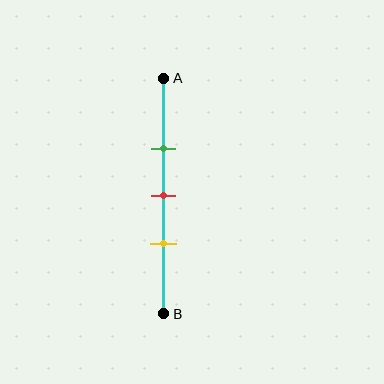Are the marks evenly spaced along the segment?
Yes, the marks are approximately evenly spaced.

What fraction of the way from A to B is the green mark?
The green mark is approximately 30% (0.3) of the way from A to B.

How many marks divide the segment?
There are 3 marks dividing the segment.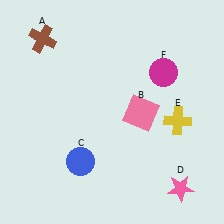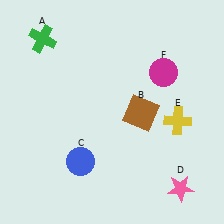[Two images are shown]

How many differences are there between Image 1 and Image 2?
There are 2 differences between the two images.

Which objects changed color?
A changed from brown to green. B changed from pink to brown.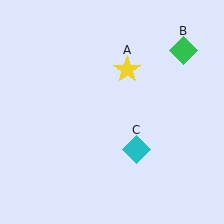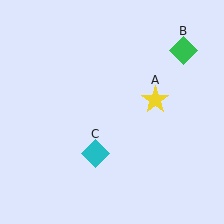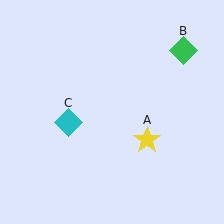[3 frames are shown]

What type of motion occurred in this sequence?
The yellow star (object A), cyan diamond (object C) rotated clockwise around the center of the scene.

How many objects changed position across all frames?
2 objects changed position: yellow star (object A), cyan diamond (object C).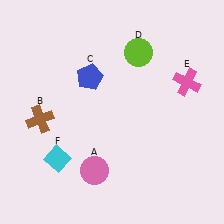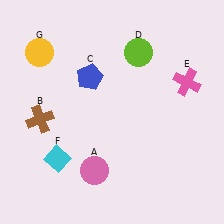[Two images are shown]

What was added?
A yellow circle (G) was added in Image 2.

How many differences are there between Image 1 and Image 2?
There is 1 difference between the two images.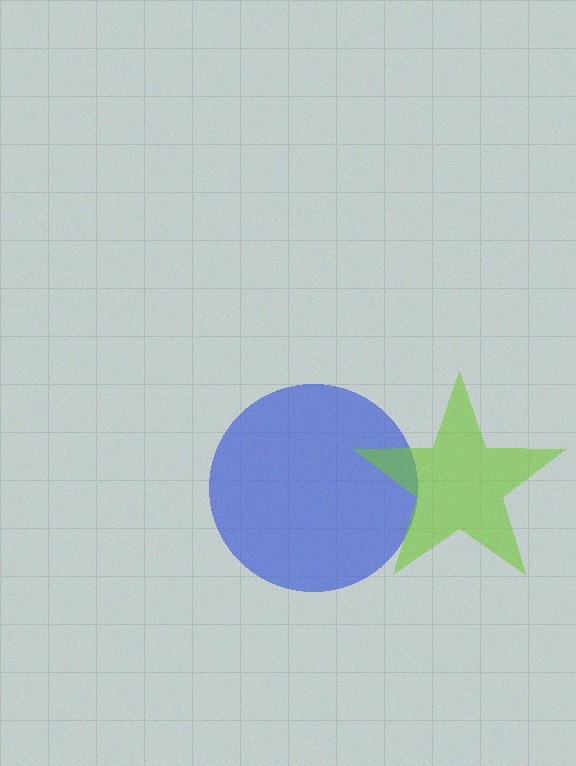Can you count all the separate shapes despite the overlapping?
Yes, there are 2 separate shapes.